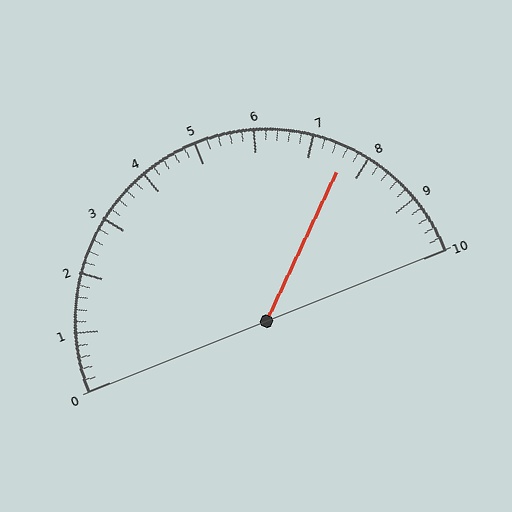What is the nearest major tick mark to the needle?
The nearest major tick mark is 8.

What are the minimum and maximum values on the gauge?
The gauge ranges from 0 to 10.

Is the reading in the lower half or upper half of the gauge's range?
The reading is in the upper half of the range (0 to 10).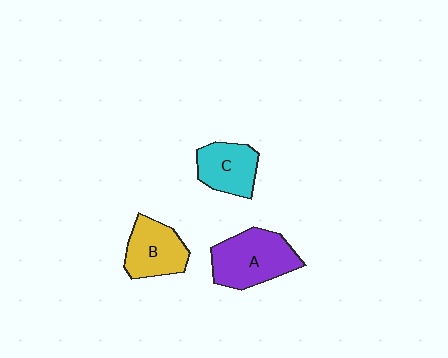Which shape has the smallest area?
Shape C (cyan).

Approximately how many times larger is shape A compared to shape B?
Approximately 1.3 times.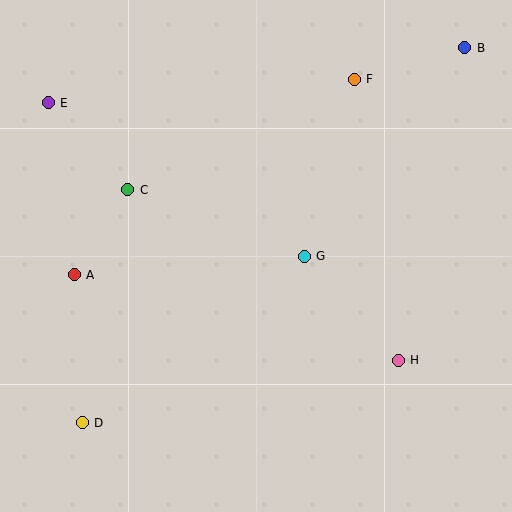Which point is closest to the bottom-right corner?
Point H is closest to the bottom-right corner.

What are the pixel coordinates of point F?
Point F is at (354, 79).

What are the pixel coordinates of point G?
Point G is at (304, 256).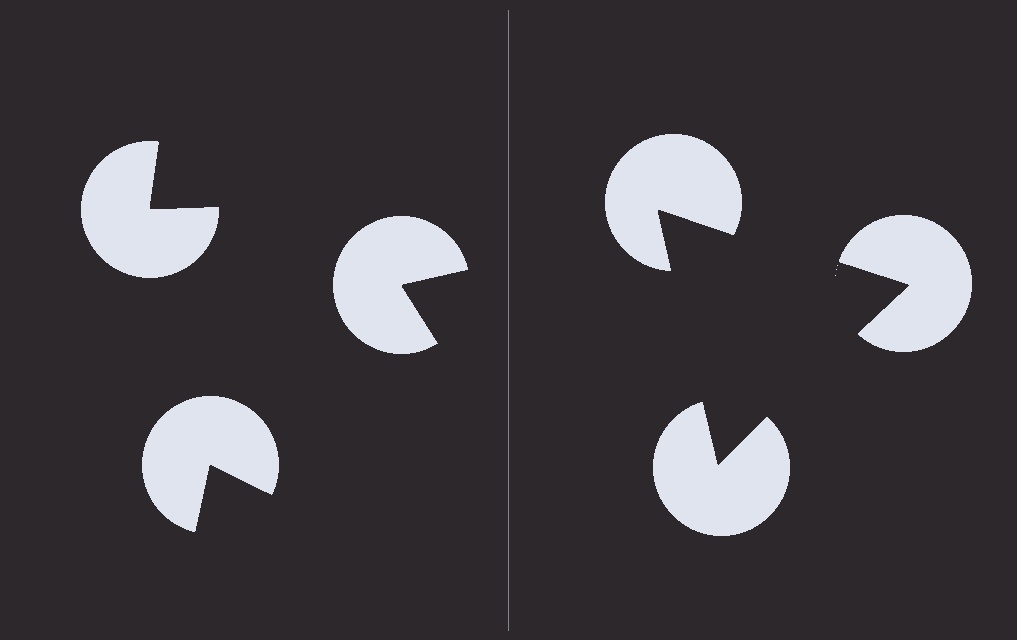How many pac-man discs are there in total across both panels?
6 — 3 on each side.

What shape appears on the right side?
An illusory triangle.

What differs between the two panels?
The pac-man discs are positioned identically on both sides; only the wedge orientations differ. On the right they align to a triangle; on the left they are misaligned.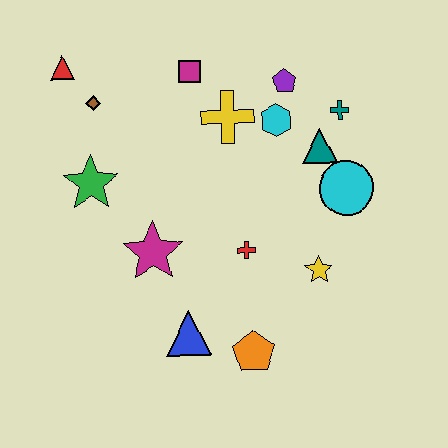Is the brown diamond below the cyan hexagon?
No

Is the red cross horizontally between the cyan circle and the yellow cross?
Yes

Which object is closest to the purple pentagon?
The cyan hexagon is closest to the purple pentagon.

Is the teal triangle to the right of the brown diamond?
Yes